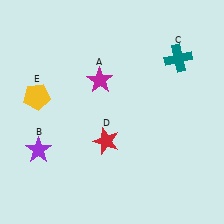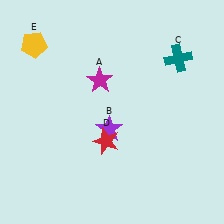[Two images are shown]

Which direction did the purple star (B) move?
The purple star (B) moved right.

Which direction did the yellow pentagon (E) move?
The yellow pentagon (E) moved up.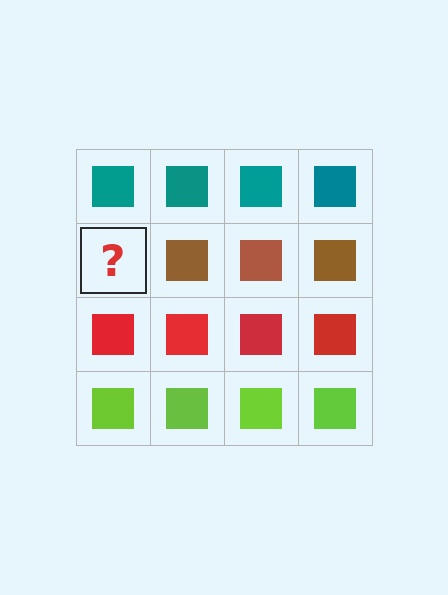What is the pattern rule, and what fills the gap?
The rule is that each row has a consistent color. The gap should be filled with a brown square.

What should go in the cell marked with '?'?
The missing cell should contain a brown square.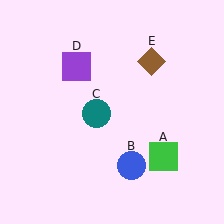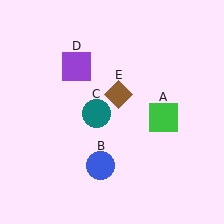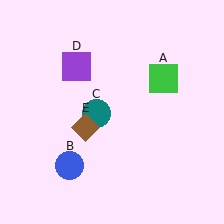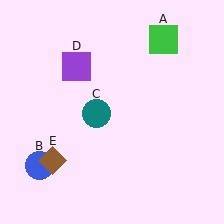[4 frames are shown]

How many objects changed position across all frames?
3 objects changed position: green square (object A), blue circle (object B), brown diamond (object E).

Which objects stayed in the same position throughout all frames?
Teal circle (object C) and purple square (object D) remained stationary.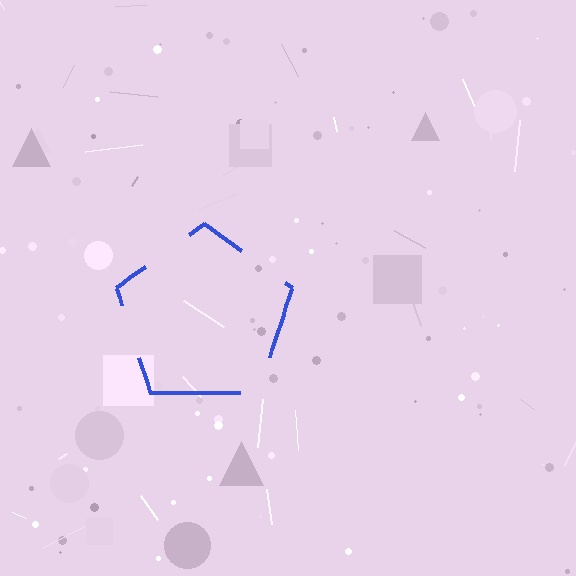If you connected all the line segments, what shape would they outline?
They would outline a pentagon.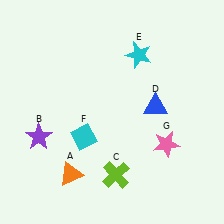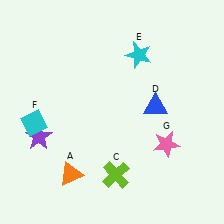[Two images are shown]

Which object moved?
The cyan diamond (F) moved left.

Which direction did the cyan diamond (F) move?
The cyan diamond (F) moved left.